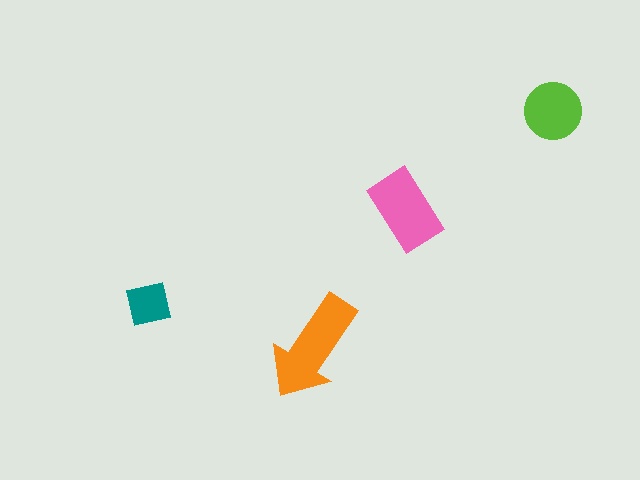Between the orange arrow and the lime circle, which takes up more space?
The orange arrow.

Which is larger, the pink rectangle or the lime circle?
The pink rectangle.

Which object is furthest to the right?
The lime circle is rightmost.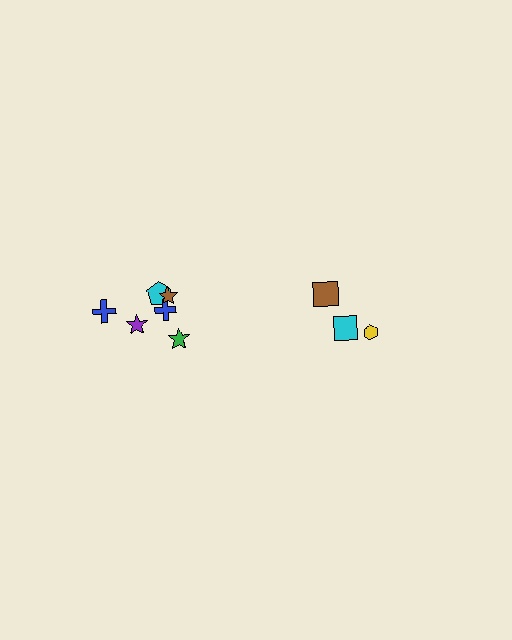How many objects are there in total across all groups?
There are 9 objects.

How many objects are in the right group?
There are 3 objects.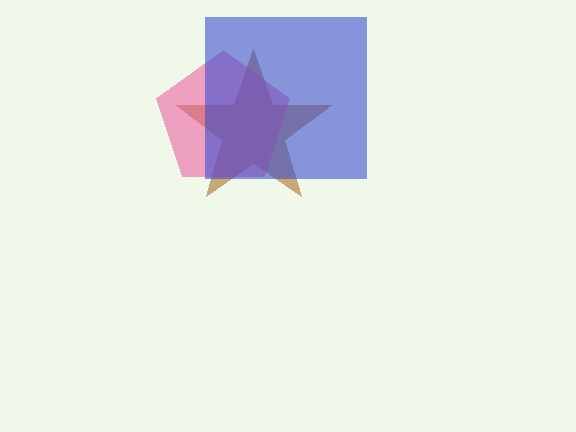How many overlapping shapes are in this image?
There are 3 overlapping shapes in the image.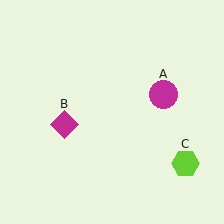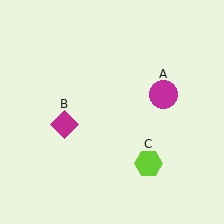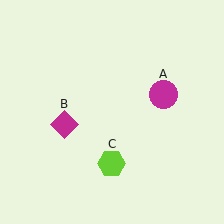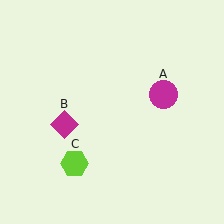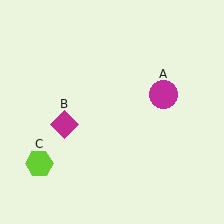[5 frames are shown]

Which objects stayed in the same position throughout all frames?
Magenta circle (object A) and magenta diamond (object B) remained stationary.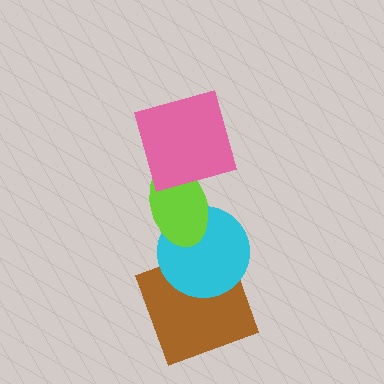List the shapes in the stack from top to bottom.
From top to bottom: the pink square, the lime ellipse, the cyan circle, the brown square.